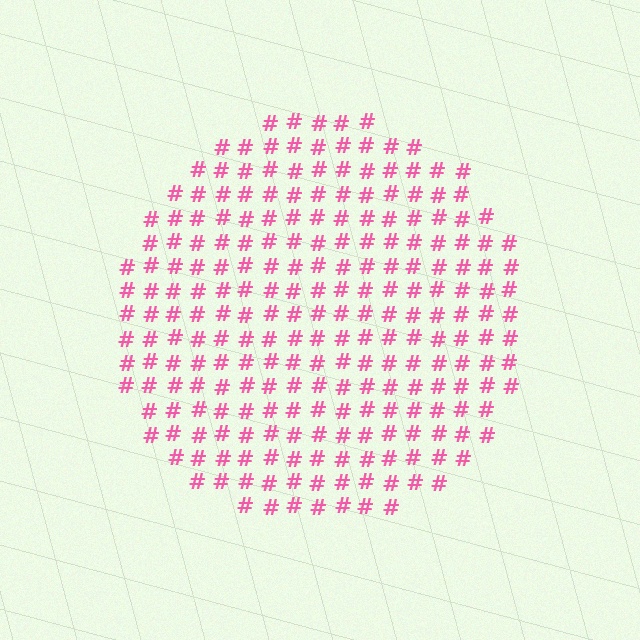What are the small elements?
The small elements are hash symbols.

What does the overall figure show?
The overall figure shows a circle.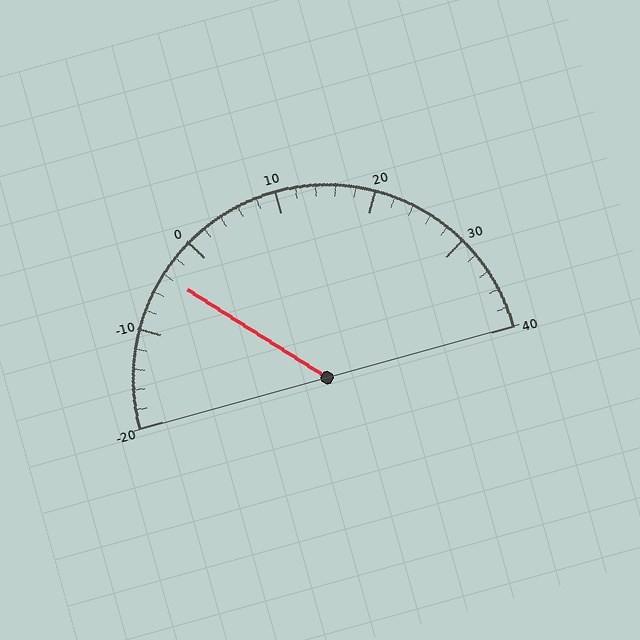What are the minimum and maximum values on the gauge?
The gauge ranges from -20 to 40.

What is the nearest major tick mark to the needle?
The nearest major tick mark is 0.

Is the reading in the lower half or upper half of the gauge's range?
The reading is in the lower half of the range (-20 to 40).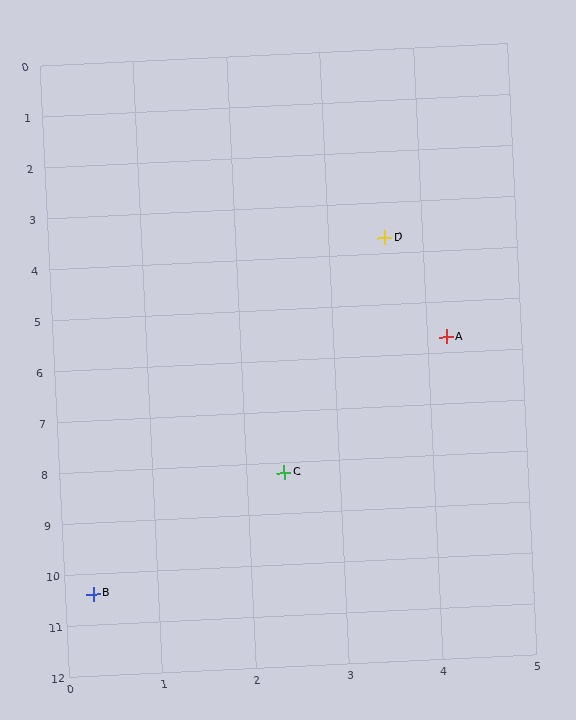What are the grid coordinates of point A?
Point A is at approximately (4.2, 5.7).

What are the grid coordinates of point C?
Point C is at approximately (2.4, 8.2).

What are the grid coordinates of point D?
Point D is at approximately (3.6, 3.7).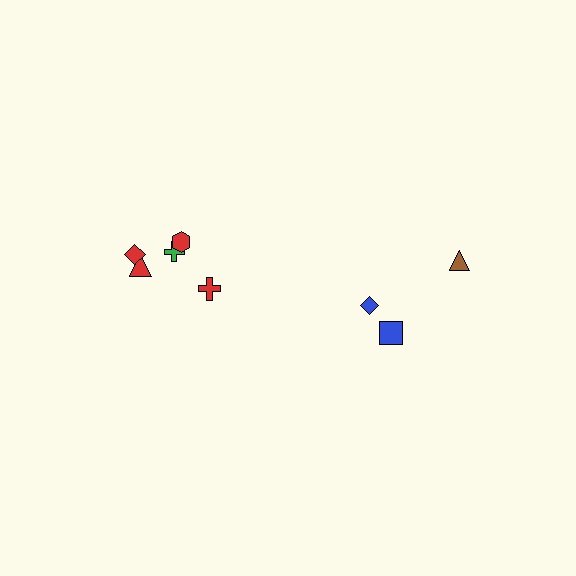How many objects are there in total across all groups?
There are 8 objects.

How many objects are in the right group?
There are 3 objects.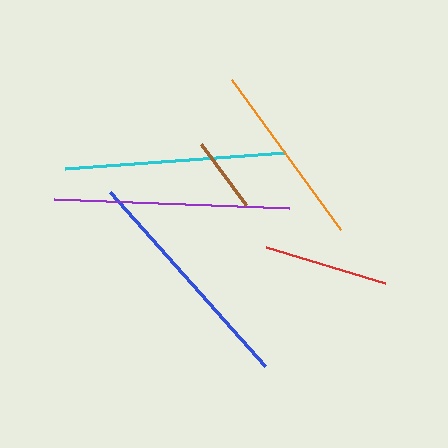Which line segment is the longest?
The purple line is the longest at approximately 236 pixels.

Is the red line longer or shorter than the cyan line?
The cyan line is longer than the red line.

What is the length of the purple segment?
The purple segment is approximately 236 pixels long.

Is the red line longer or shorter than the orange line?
The orange line is longer than the red line.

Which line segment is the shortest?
The brown line is the shortest at approximately 76 pixels.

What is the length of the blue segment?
The blue segment is approximately 232 pixels long.